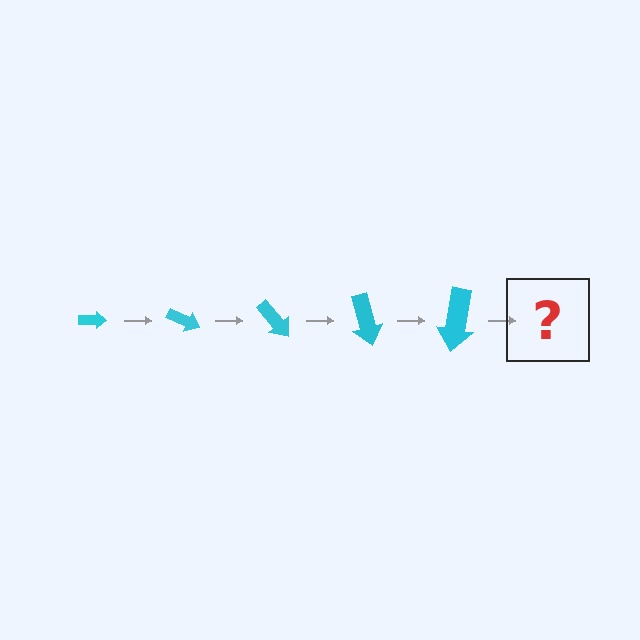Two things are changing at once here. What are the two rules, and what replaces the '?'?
The two rules are that the arrow grows larger each step and it rotates 25 degrees each step. The '?' should be an arrow, larger than the previous one and rotated 125 degrees from the start.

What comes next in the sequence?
The next element should be an arrow, larger than the previous one and rotated 125 degrees from the start.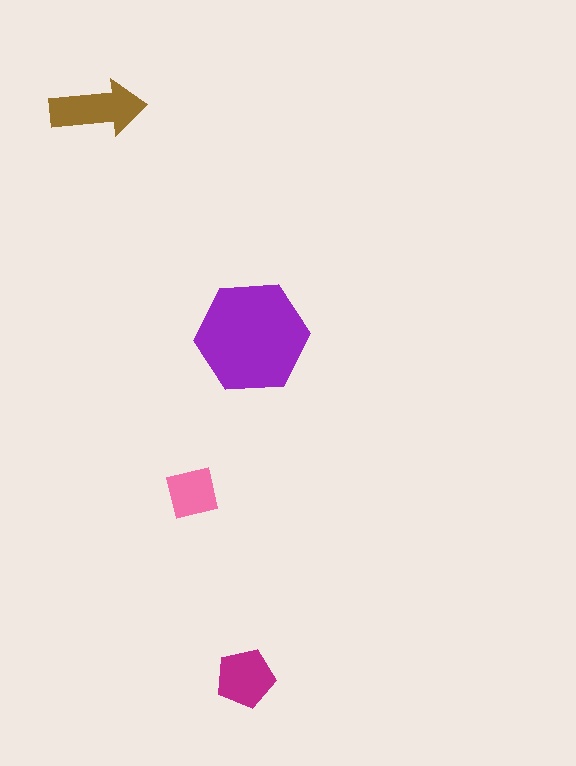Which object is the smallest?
The pink square.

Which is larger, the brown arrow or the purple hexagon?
The purple hexagon.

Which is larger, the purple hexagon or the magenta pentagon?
The purple hexagon.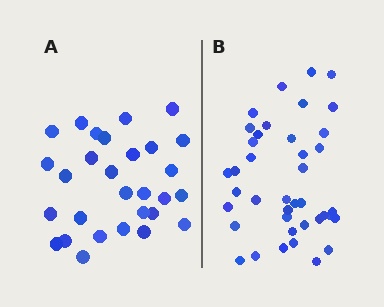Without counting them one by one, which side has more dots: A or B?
Region B (the right region) has more dots.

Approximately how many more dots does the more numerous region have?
Region B has roughly 12 or so more dots than region A.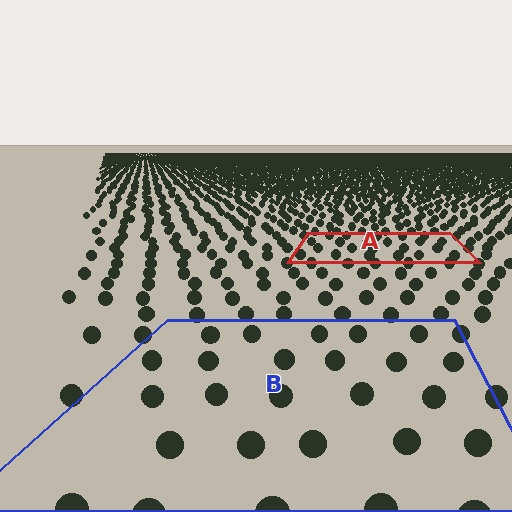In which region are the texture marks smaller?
The texture marks are smaller in region A, because it is farther away.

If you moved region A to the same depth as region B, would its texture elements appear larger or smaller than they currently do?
They would appear larger. At a closer depth, the same texture elements are projected at a bigger on-screen size.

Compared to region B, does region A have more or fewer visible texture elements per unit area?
Region A has more texture elements per unit area — they are packed more densely because it is farther away.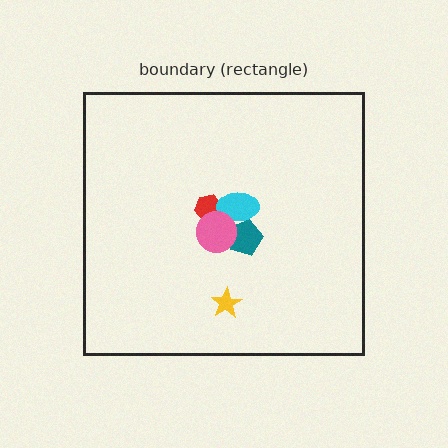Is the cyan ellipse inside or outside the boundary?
Inside.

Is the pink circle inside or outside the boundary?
Inside.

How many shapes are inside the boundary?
5 inside, 0 outside.